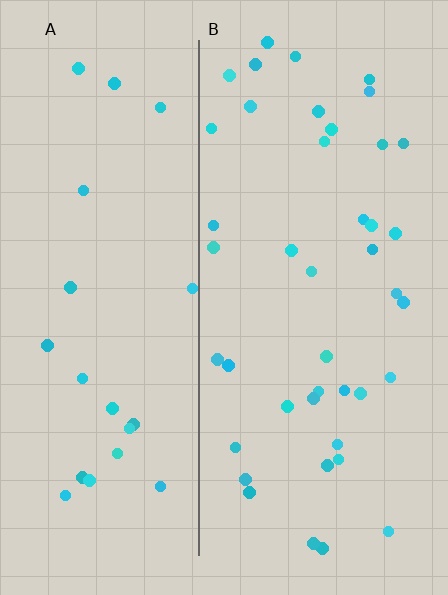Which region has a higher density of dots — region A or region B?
B (the right).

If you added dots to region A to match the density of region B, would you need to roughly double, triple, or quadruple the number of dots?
Approximately double.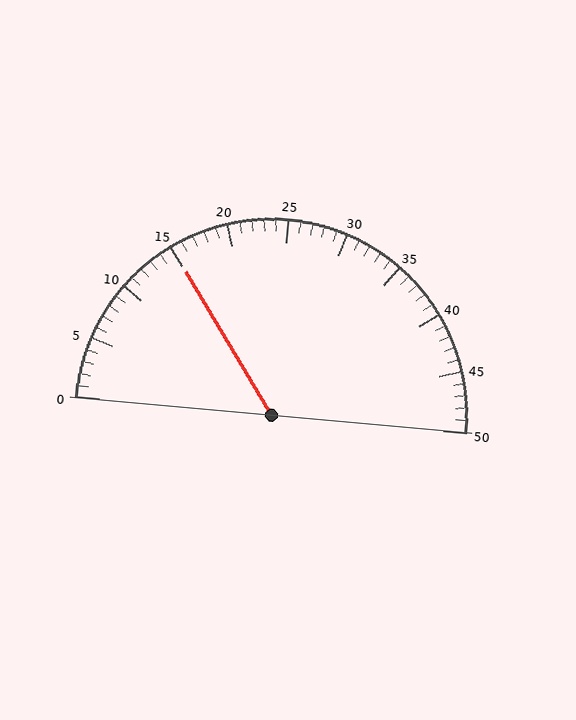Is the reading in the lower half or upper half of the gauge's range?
The reading is in the lower half of the range (0 to 50).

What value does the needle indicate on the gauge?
The needle indicates approximately 15.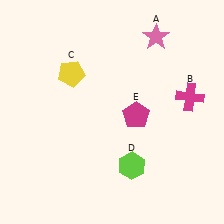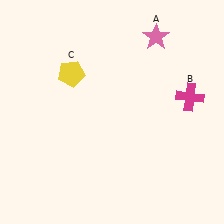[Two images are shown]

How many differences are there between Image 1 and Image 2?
There are 2 differences between the two images.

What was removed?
The lime hexagon (D), the magenta pentagon (E) were removed in Image 2.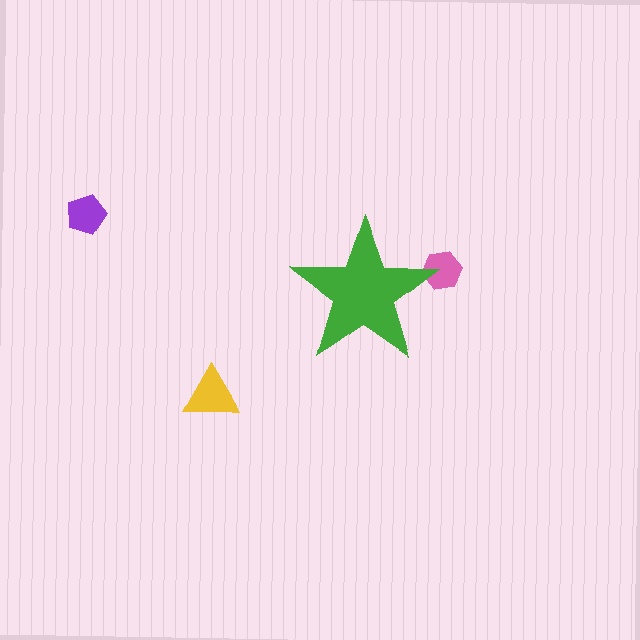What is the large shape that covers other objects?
A green star.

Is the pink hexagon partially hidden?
Yes, the pink hexagon is partially hidden behind the green star.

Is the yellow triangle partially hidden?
No, the yellow triangle is fully visible.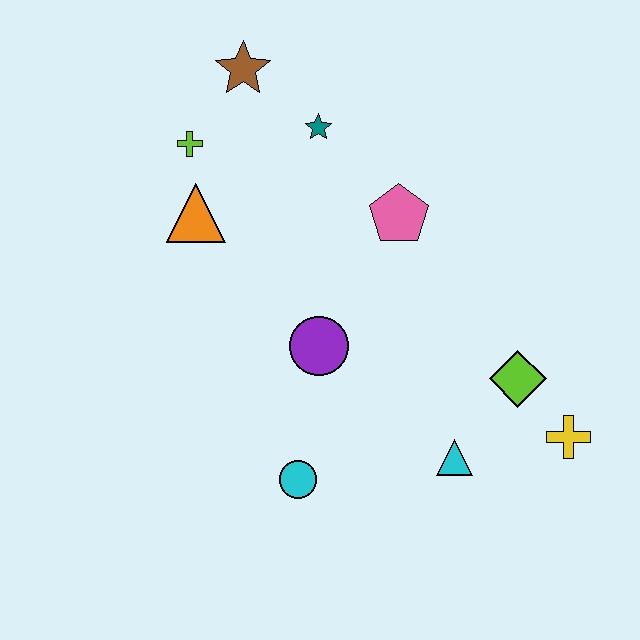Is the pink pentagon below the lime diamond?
No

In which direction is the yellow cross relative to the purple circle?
The yellow cross is to the right of the purple circle.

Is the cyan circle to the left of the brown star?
No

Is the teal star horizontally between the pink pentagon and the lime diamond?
No